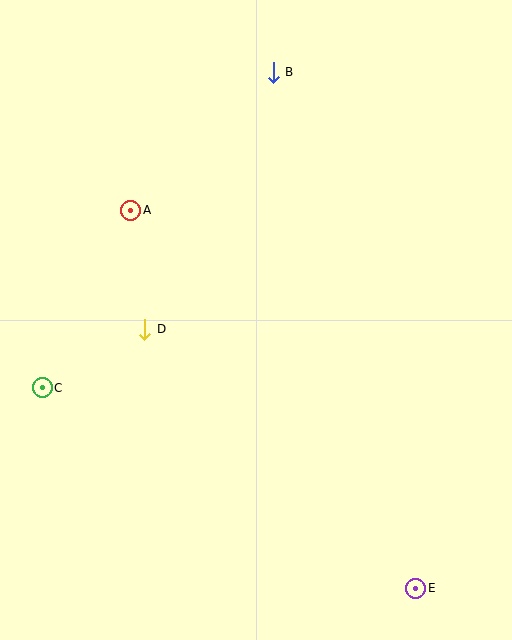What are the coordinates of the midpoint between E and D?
The midpoint between E and D is at (280, 459).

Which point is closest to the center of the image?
Point D at (145, 329) is closest to the center.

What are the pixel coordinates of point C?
Point C is at (42, 388).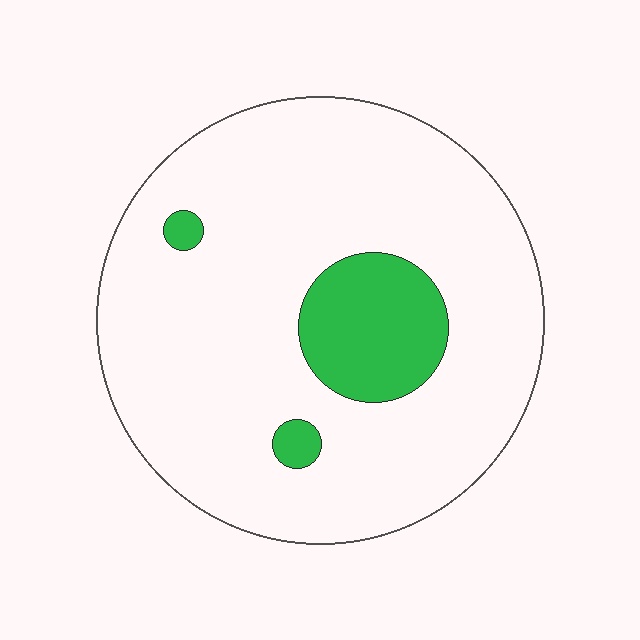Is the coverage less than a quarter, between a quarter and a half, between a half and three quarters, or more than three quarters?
Less than a quarter.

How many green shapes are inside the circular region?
3.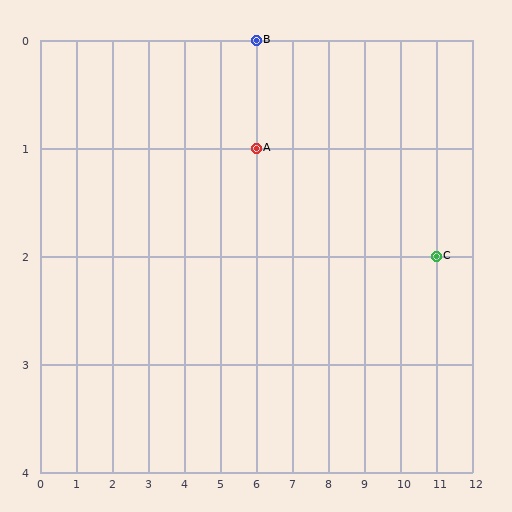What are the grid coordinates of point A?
Point A is at grid coordinates (6, 1).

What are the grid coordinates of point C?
Point C is at grid coordinates (11, 2).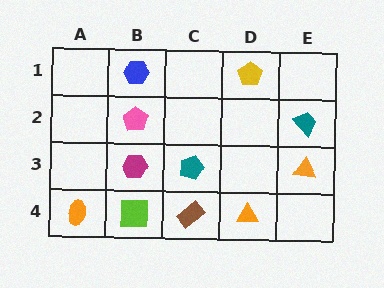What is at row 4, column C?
A brown rectangle.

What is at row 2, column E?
A teal trapezoid.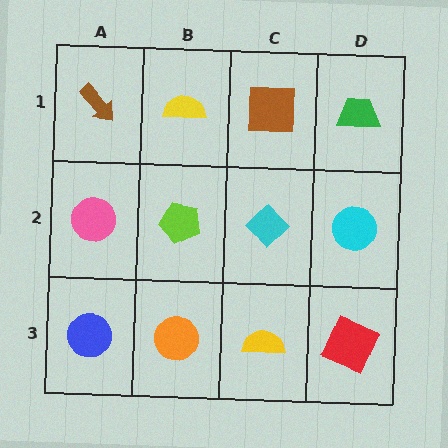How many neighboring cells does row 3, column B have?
3.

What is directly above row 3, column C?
A cyan diamond.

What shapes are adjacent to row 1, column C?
A cyan diamond (row 2, column C), a yellow semicircle (row 1, column B), a green trapezoid (row 1, column D).